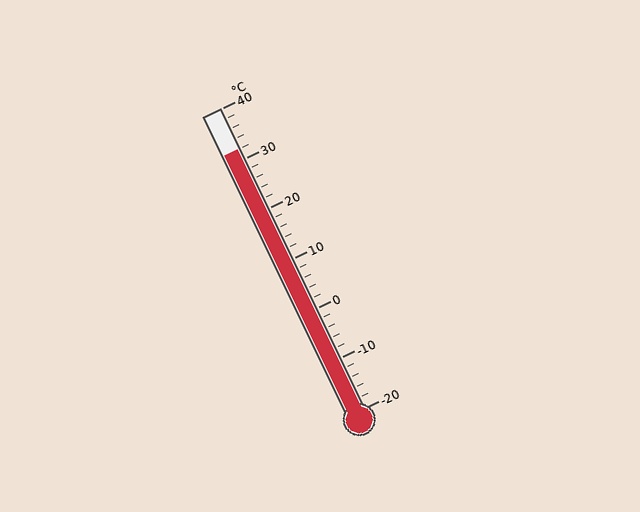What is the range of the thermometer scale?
The thermometer scale ranges from -20°C to 40°C.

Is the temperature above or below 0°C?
The temperature is above 0°C.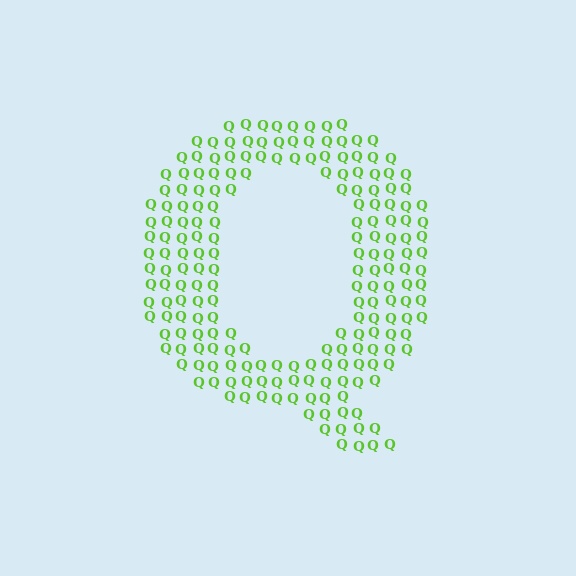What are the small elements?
The small elements are letter Q's.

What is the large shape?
The large shape is the letter Q.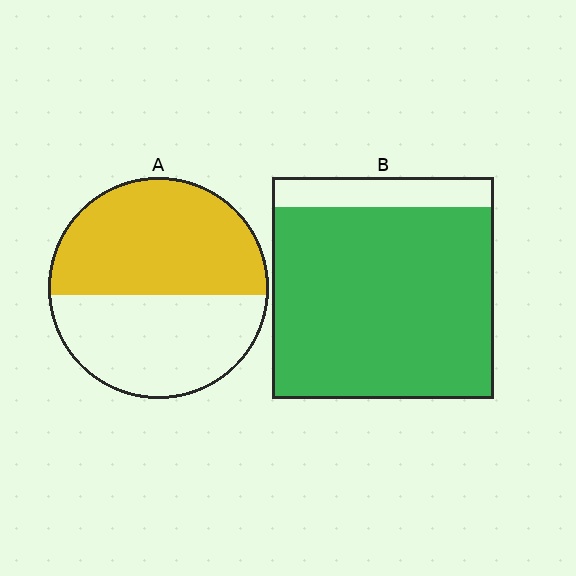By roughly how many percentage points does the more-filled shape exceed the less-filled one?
By roughly 30 percentage points (B over A).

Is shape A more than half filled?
Yes.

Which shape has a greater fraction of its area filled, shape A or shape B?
Shape B.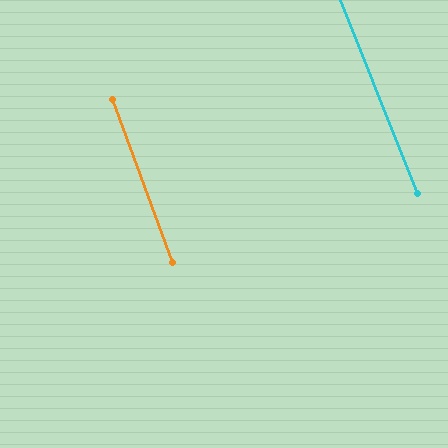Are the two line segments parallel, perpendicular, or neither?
Parallel — their directions differ by only 1.5°.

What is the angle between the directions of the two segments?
Approximately 2 degrees.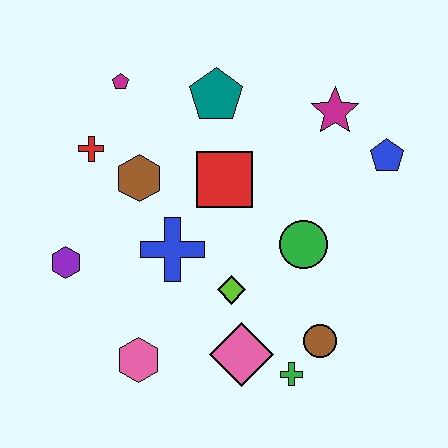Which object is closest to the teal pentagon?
The red square is closest to the teal pentagon.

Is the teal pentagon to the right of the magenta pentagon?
Yes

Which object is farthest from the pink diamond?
The magenta pentagon is farthest from the pink diamond.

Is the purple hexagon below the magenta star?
Yes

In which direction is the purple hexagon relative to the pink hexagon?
The purple hexagon is above the pink hexagon.